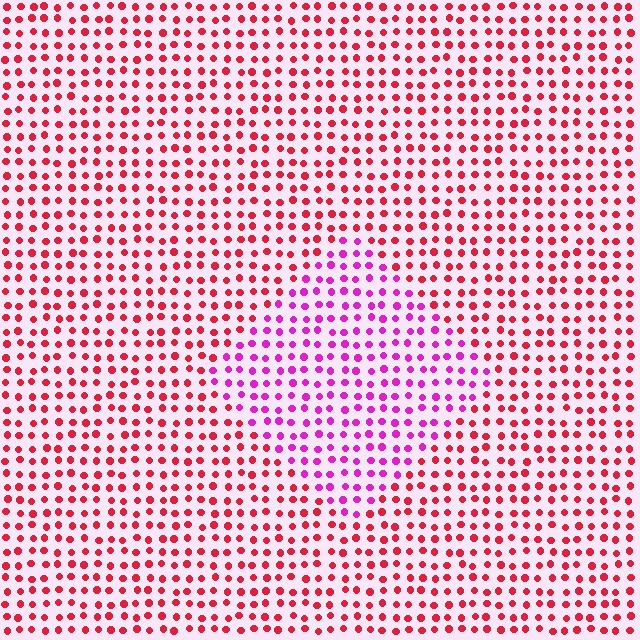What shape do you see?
I see a diamond.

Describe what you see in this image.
The image is filled with small red elements in a uniform arrangement. A diamond-shaped region is visible where the elements are tinted to a slightly different hue, forming a subtle color boundary.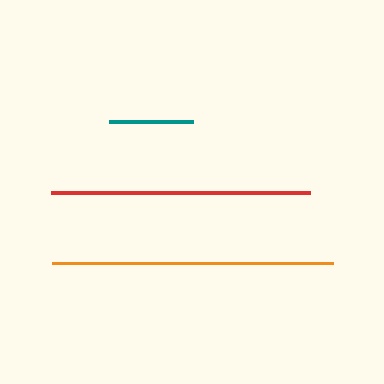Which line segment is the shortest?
The teal line is the shortest at approximately 84 pixels.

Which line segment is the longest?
The orange line is the longest at approximately 281 pixels.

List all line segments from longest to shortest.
From longest to shortest: orange, red, teal.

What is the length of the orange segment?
The orange segment is approximately 281 pixels long.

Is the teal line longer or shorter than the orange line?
The orange line is longer than the teal line.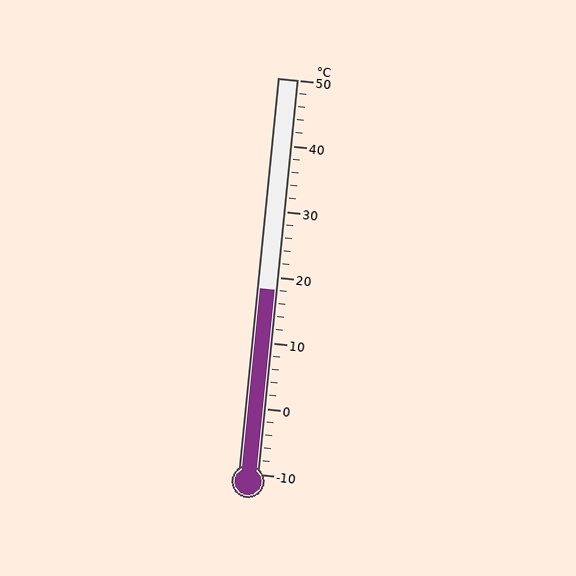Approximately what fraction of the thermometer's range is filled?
The thermometer is filled to approximately 45% of its range.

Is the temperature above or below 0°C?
The temperature is above 0°C.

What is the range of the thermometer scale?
The thermometer scale ranges from -10°C to 50°C.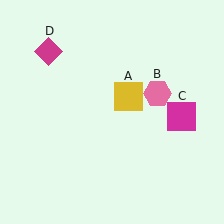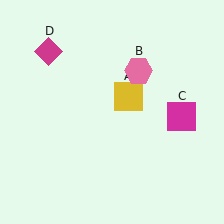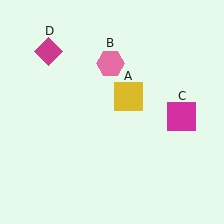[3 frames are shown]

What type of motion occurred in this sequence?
The pink hexagon (object B) rotated counterclockwise around the center of the scene.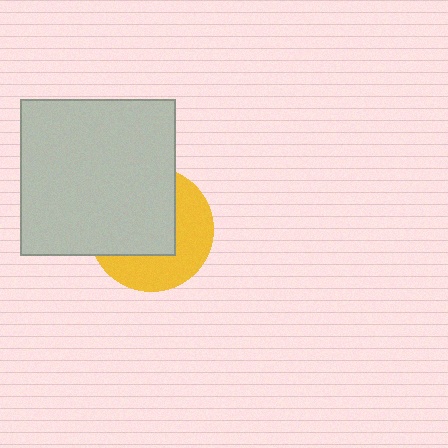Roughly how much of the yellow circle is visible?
About half of it is visible (roughly 45%).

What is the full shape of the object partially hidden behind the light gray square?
The partially hidden object is a yellow circle.